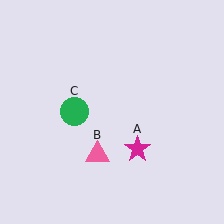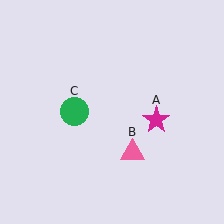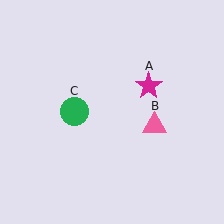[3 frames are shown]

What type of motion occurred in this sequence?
The magenta star (object A), pink triangle (object B) rotated counterclockwise around the center of the scene.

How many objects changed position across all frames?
2 objects changed position: magenta star (object A), pink triangle (object B).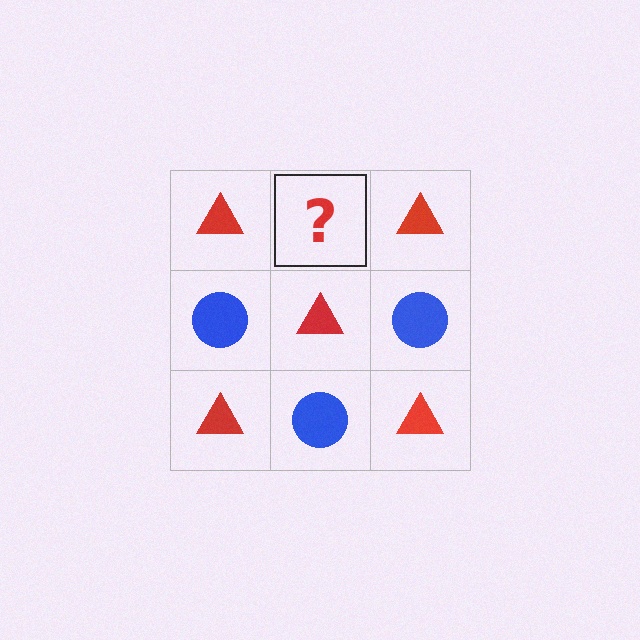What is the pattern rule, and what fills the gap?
The rule is that it alternates red triangle and blue circle in a checkerboard pattern. The gap should be filled with a blue circle.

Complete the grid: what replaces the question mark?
The question mark should be replaced with a blue circle.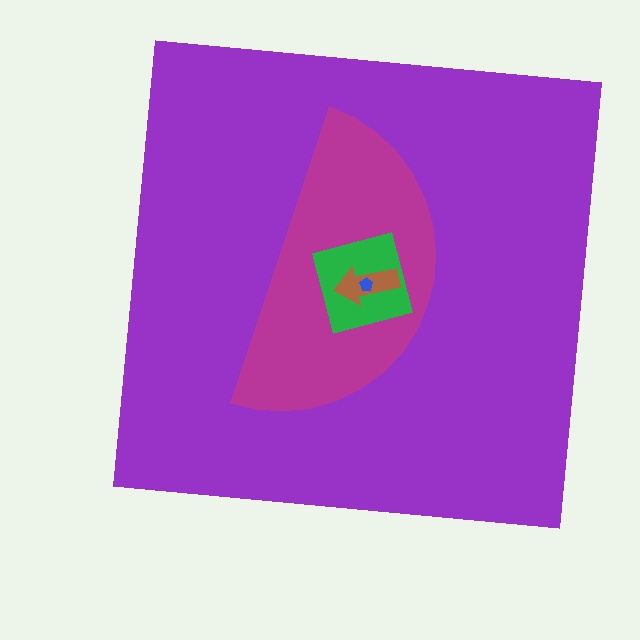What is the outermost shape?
The purple square.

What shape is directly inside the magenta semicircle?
The green square.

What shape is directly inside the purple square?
The magenta semicircle.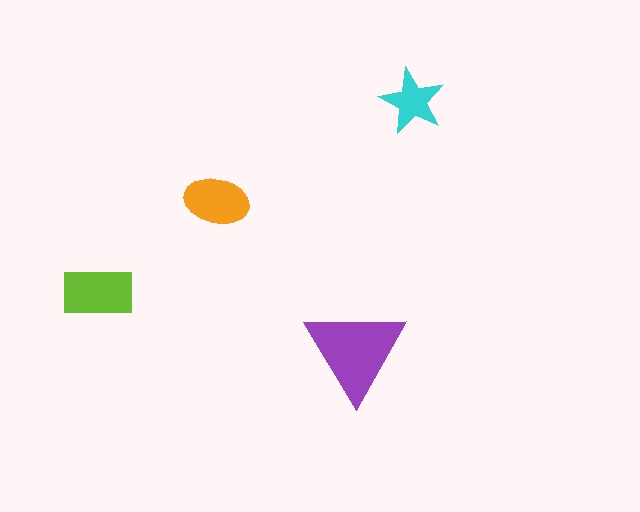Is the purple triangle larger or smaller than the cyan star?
Larger.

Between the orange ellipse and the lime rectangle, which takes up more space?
The lime rectangle.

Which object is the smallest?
The cyan star.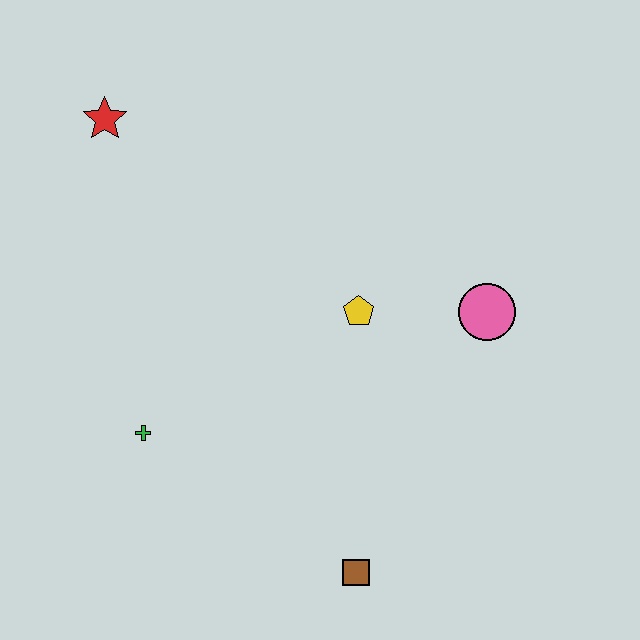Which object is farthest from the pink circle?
The red star is farthest from the pink circle.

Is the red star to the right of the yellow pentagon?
No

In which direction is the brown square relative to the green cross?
The brown square is to the right of the green cross.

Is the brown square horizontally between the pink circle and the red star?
Yes